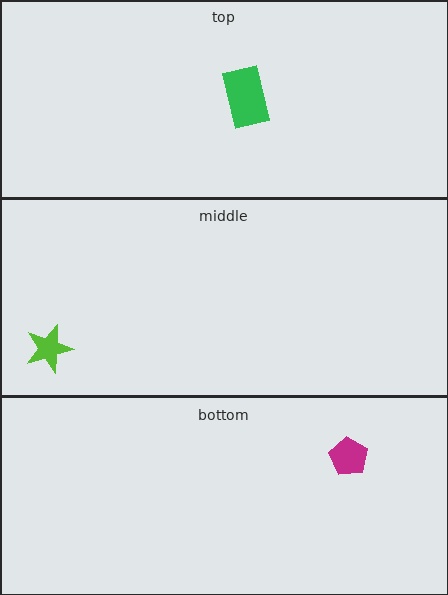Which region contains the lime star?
The middle region.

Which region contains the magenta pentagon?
The bottom region.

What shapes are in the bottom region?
The magenta pentagon.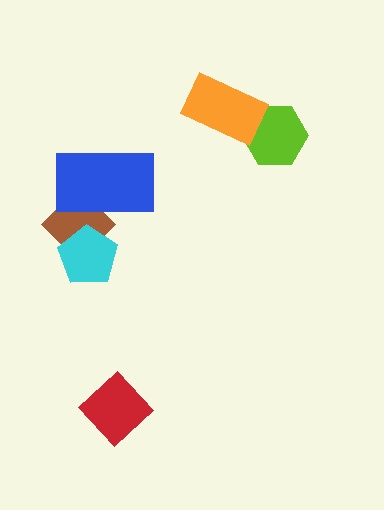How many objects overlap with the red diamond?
0 objects overlap with the red diamond.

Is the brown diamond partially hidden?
Yes, it is partially covered by another shape.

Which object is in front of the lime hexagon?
The orange rectangle is in front of the lime hexagon.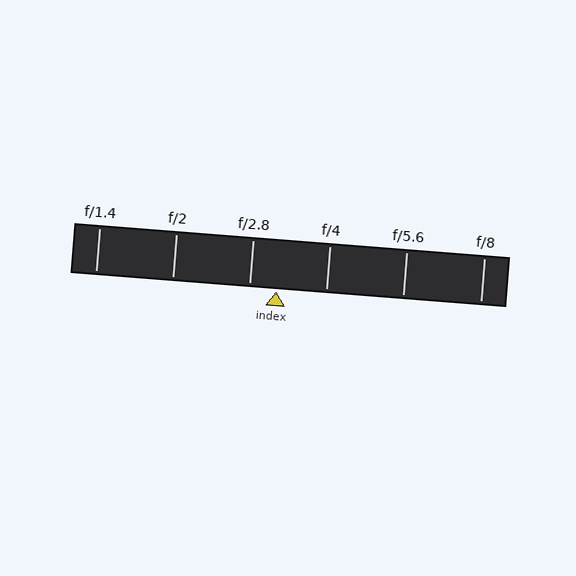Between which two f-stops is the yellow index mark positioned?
The index mark is between f/2.8 and f/4.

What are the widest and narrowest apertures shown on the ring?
The widest aperture shown is f/1.4 and the narrowest is f/8.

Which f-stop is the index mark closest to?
The index mark is closest to f/2.8.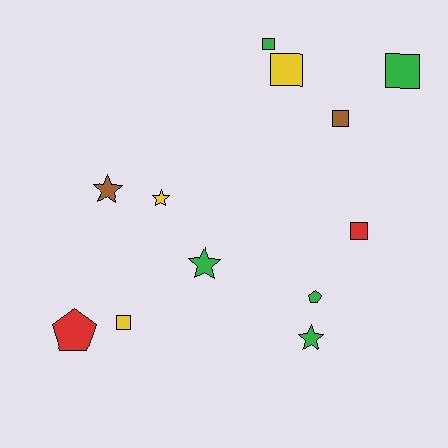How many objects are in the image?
There are 12 objects.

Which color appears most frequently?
Green, with 5 objects.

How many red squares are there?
There is 1 red square.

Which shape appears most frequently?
Square, with 6 objects.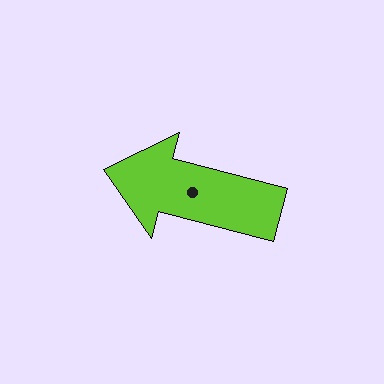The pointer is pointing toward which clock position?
Roughly 9 o'clock.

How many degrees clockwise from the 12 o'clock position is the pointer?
Approximately 285 degrees.